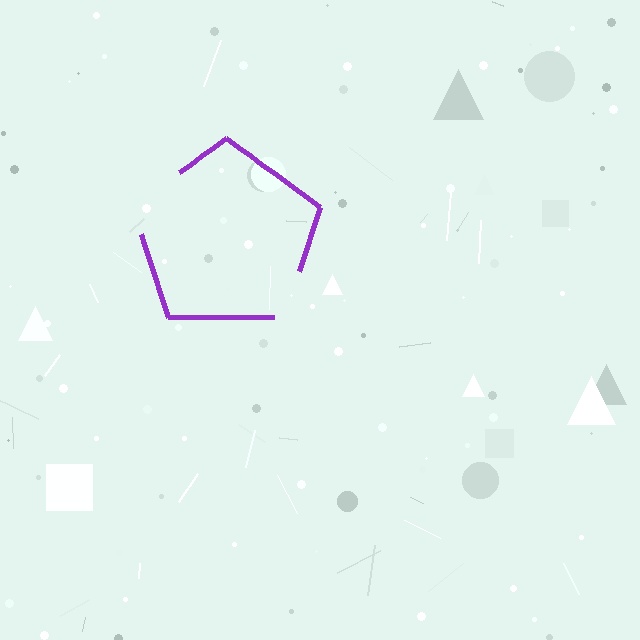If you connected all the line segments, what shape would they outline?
They would outline a pentagon.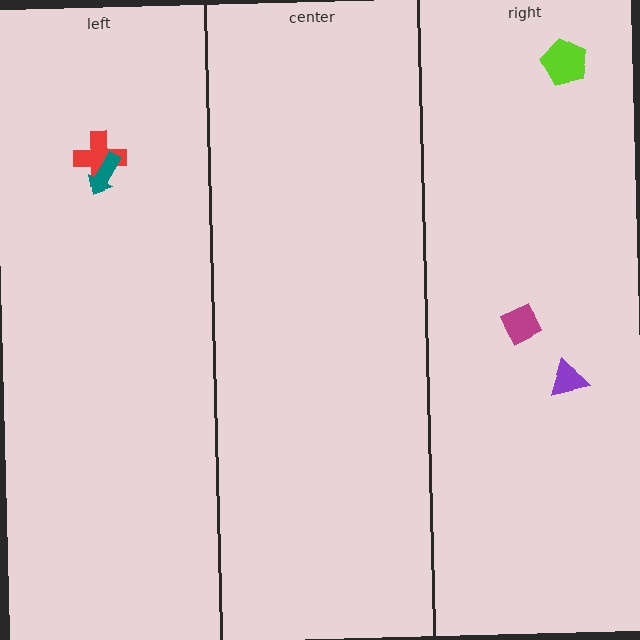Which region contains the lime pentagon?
The right region.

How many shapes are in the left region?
2.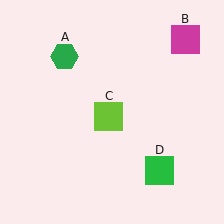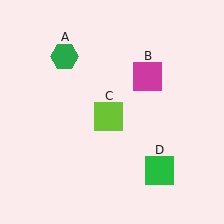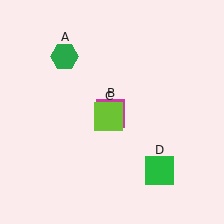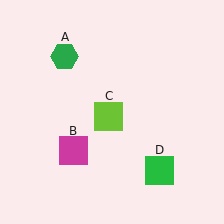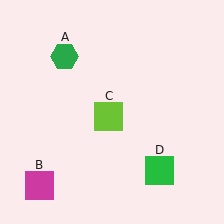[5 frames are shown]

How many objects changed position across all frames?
1 object changed position: magenta square (object B).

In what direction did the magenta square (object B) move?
The magenta square (object B) moved down and to the left.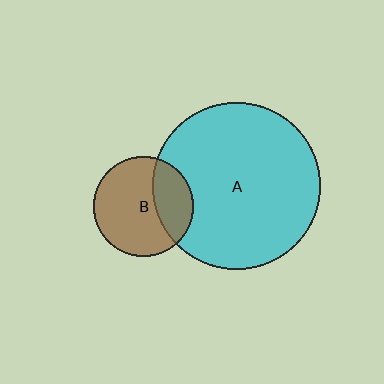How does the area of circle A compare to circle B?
Approximately 2.8 times.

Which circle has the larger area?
Circle A (cyan).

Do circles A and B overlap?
Yes.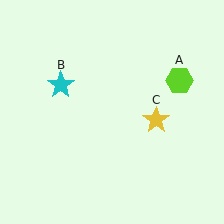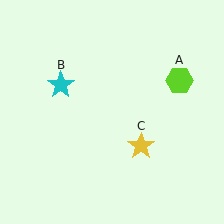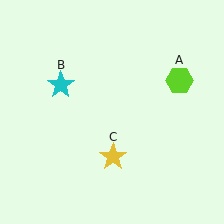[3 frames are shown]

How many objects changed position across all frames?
1 object changed position: yellow star (object C).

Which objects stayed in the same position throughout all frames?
Lime hexagon (object A) and cyan star (object B) remained stationary.